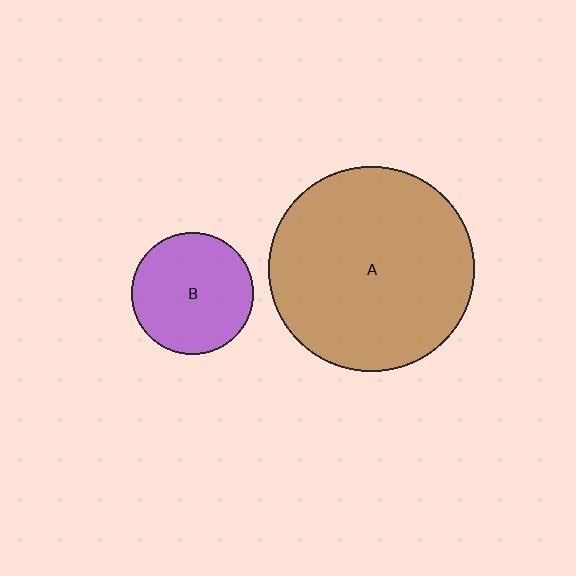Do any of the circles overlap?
No, none of the circles overlap.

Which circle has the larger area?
Circle A (brown).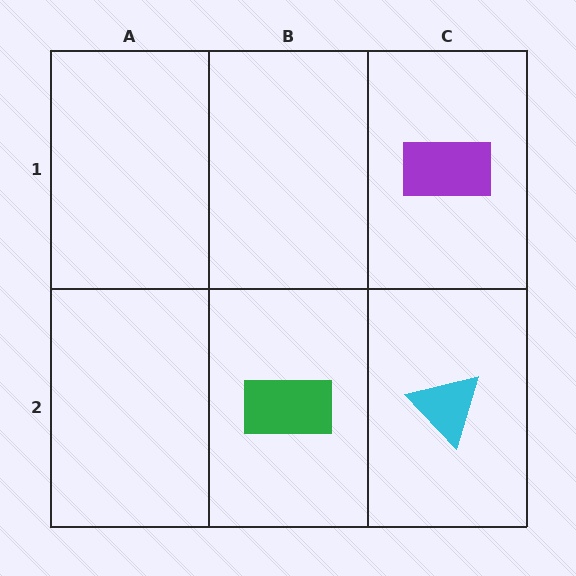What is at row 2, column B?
A green rectangle.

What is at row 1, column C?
A purple rectangle.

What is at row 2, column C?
A cyan triangle.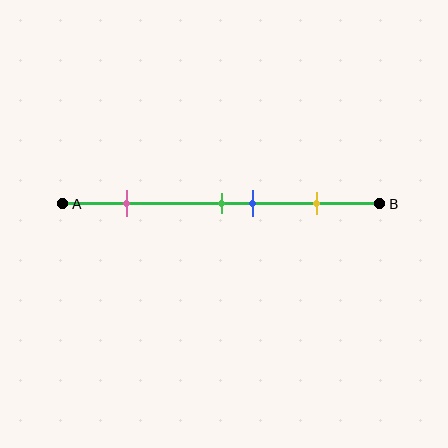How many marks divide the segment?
There are 4 marks dividing the segment.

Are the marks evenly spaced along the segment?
No, the marks are not evenly spaced.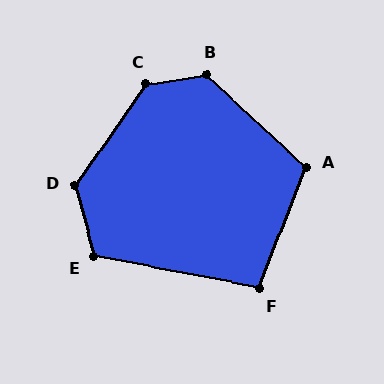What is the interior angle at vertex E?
Approximately 116 degrees (obtuse).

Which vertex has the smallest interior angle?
F, at approximately 101 degrees.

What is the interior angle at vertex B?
Approximately 129 degrees (obtuse).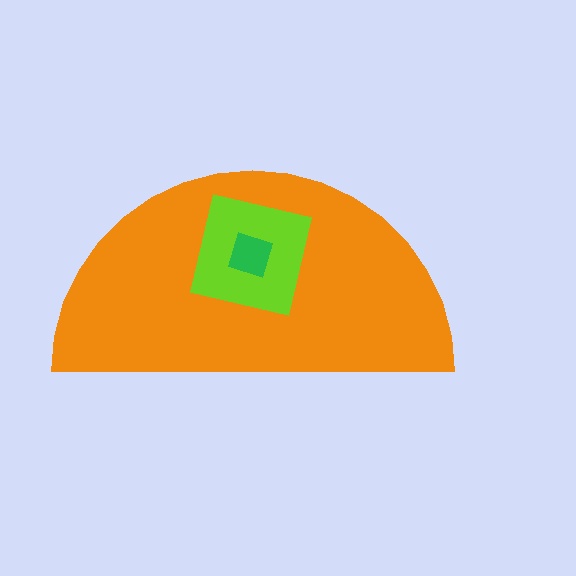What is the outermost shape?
The orange semicircle.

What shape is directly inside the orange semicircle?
The lime square.